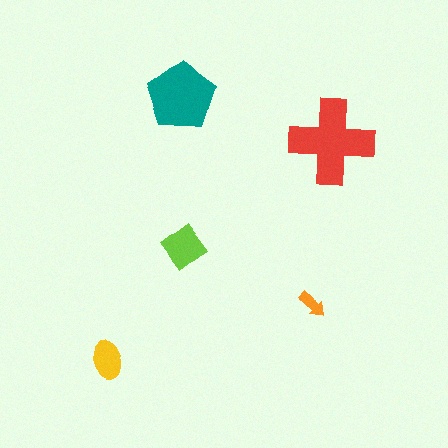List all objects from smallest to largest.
The orange arrow, the yellow ellipse, the lime diamond, the teal pentagon, the red cross.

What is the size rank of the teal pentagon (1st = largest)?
2nd.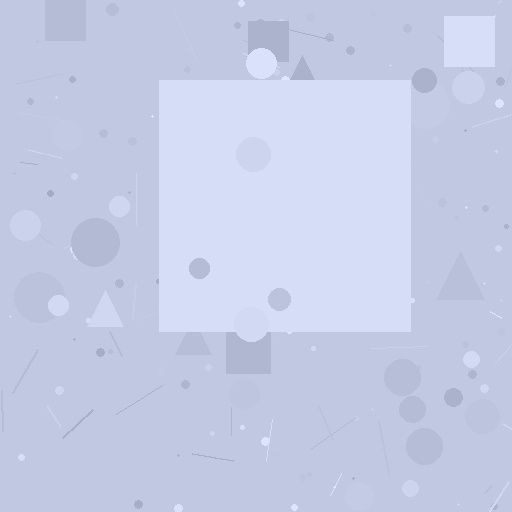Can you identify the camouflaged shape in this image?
The camouflaged shape is a square.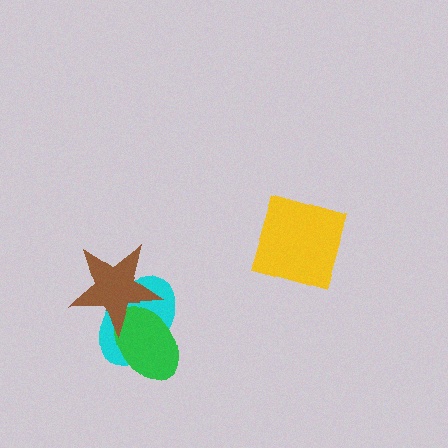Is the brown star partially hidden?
No, no other shape covers it.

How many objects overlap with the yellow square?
0 objects overlap with the yellow square.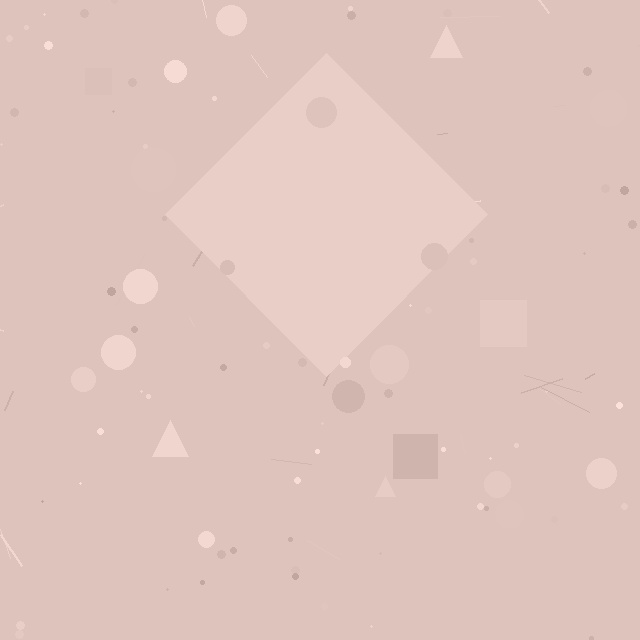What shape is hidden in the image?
A diamond is hidden in the image.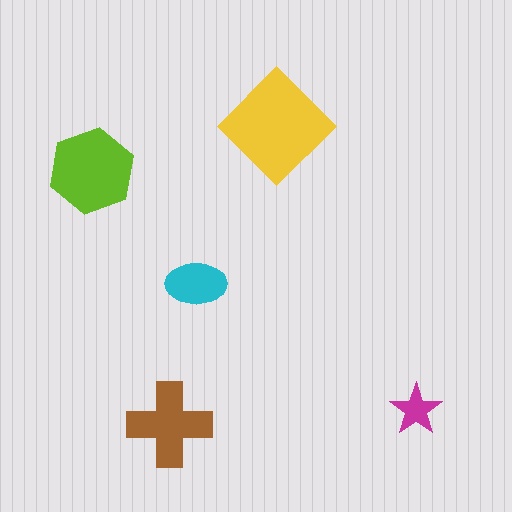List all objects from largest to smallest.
The yellow diamond, the lime hexagon, the brown cross, the cyan ellipse, the magenta star.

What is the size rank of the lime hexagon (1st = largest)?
2nd.